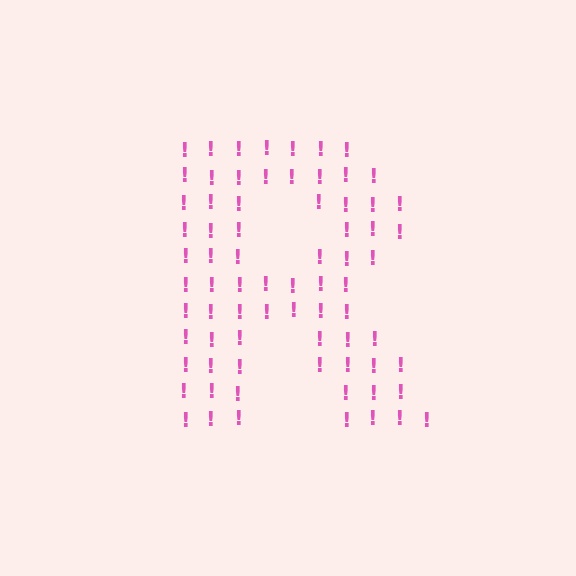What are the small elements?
The small elements are exclamation marks.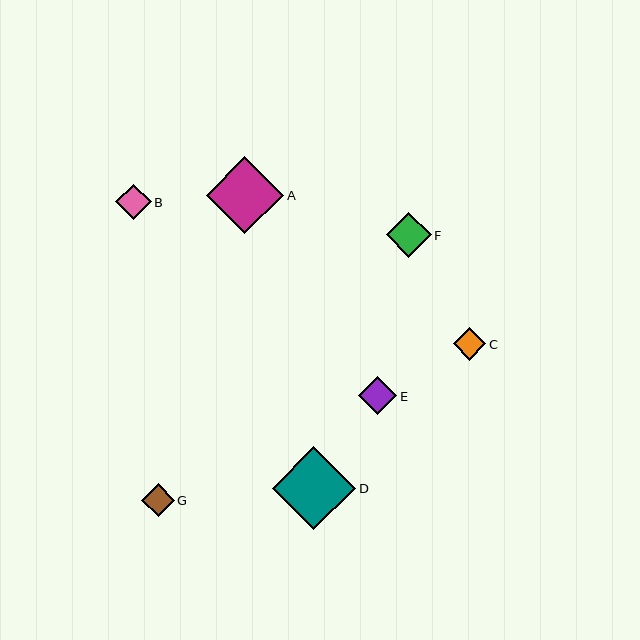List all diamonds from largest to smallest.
From largest to smallest: D, A, F, E, B, G, C.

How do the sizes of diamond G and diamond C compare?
Diamond G and diamond C are approximately the same size.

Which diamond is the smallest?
Diamond C is the smallest with a size of approximately 32 pixels.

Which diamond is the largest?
Diamond D is the largest with a size of approximately 83 pixels.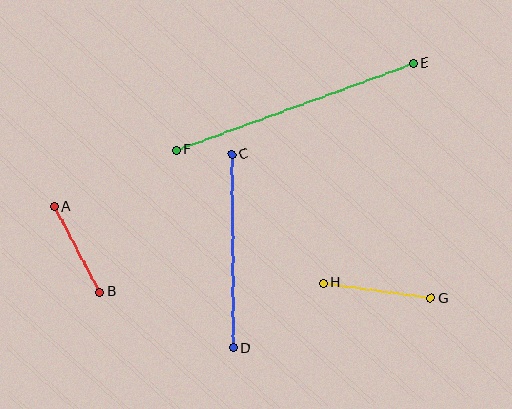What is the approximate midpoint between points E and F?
The midpoint is at approximately (295, 107) pixels.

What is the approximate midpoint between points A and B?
The midpoint is at approximately (77, 249) pixels.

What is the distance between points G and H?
The distance is approximately 108 pixels.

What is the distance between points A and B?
The distance is approximately 97 pixels.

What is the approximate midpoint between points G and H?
The midpoint is at approximately (377, 291) pixels.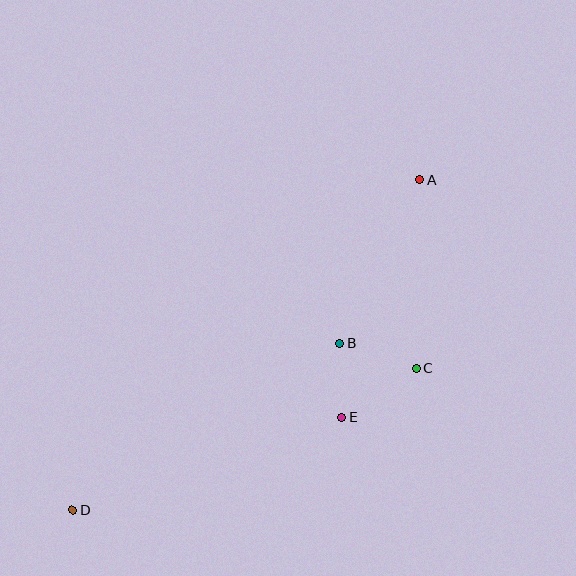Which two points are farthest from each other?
Points A and D are farthest from each other.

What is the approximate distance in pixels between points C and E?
The distance between C and E is approximately 89 pixels.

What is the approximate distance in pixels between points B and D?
The distance between B and D is approximately 314 pixels.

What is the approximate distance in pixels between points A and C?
The distance between A and C is approximately 189 pixels.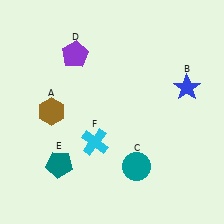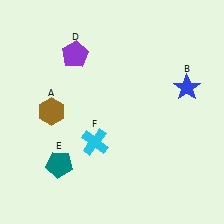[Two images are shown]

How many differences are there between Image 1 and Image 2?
There is 1 difference between the two images.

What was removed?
The teal circle (C) was removed in Image 2.